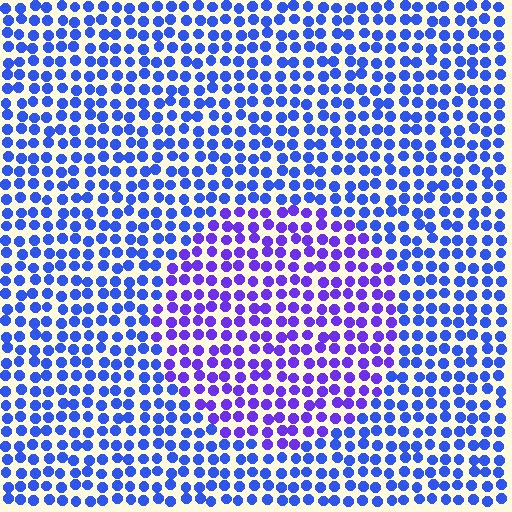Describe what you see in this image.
The image is filled with small blue elements in a uniform arrangement. A circle-shaped region is visible where the elements are tinted to a slightly different hue, forming a subtle color boundary.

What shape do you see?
I see a circle.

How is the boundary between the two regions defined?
The boundary is defined purely by a slight shift in hue (about 32 degrees). Spacing, size, and orientation are identical on both sides.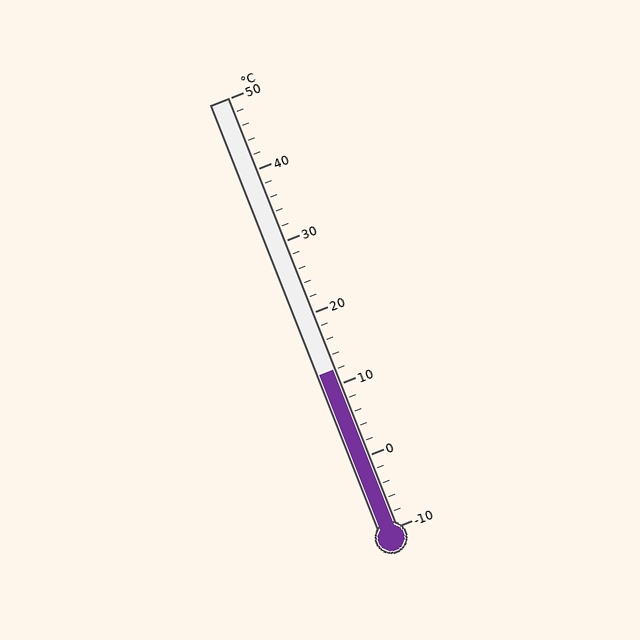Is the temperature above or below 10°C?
The temperature is above 10°C.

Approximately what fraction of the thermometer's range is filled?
The thermometer is filled to approximately 35% of its range.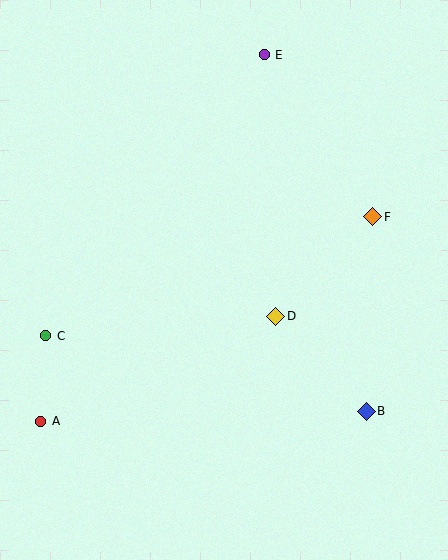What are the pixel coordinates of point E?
Point E is at (264, 55).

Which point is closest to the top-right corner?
Point E is closest to the top-right corner.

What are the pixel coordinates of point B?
Point B is at (366, 411).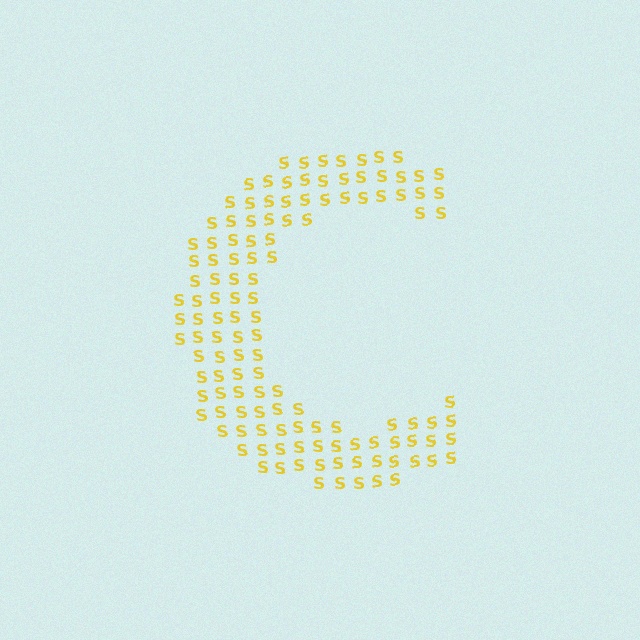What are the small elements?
The small elements are letter S's.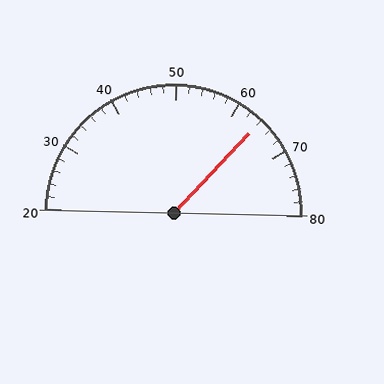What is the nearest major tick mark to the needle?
The nearest major tick mark is 60.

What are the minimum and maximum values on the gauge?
The gauge ranges from 20 to 80.